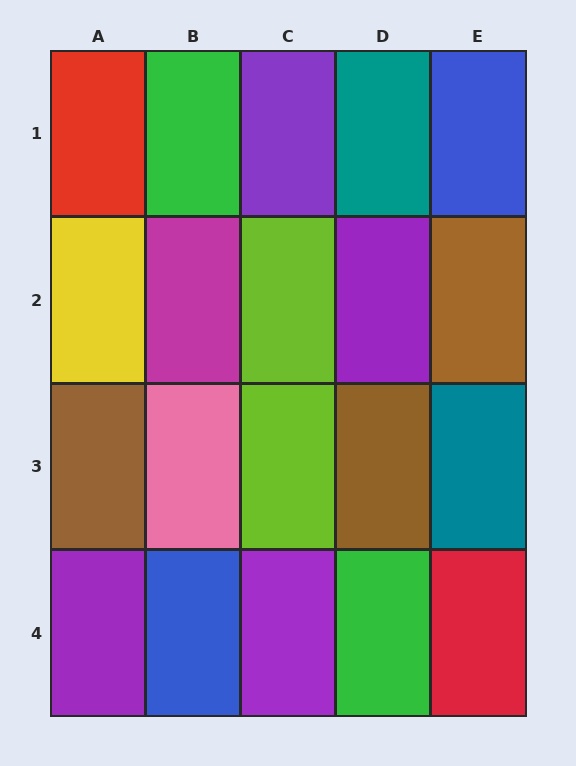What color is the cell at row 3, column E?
Teal.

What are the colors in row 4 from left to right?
Purple, blue, purple, green, red.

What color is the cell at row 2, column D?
Purple.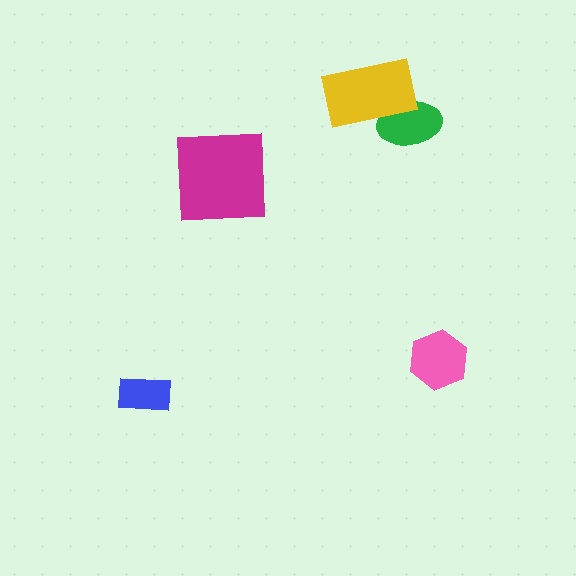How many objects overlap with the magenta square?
0 objects overlap with the magenta square.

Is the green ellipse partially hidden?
Yes, it is partially covered by another shape.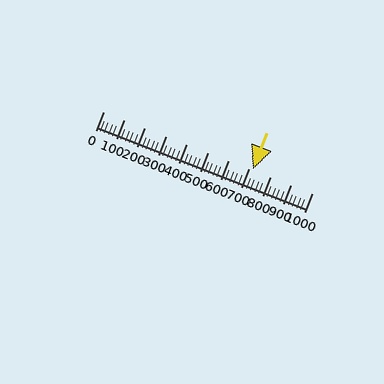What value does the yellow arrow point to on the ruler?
The yellow arrow points to approximately 716.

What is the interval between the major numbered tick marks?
The major tick marks are spaced 100 units apart.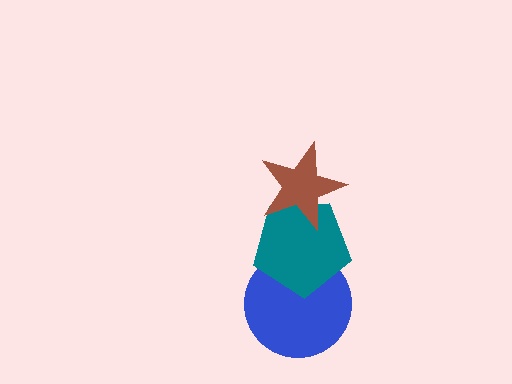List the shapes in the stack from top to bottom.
From top to bottom: the brown star, the teal pentagon, the blue circle.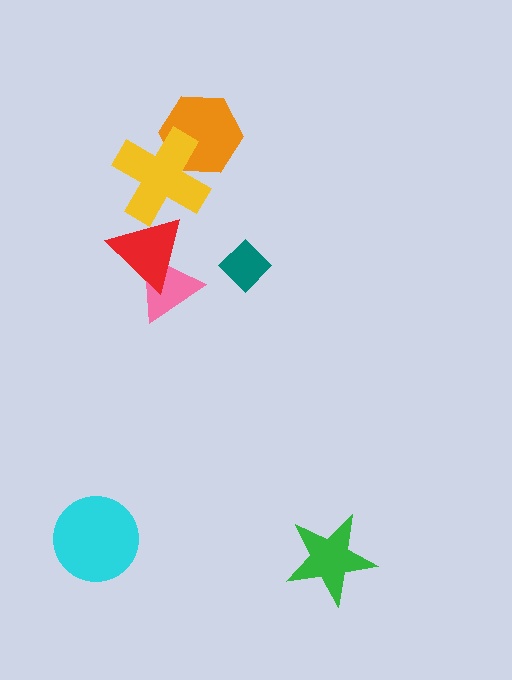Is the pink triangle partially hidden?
Yes, it is partially covered by another shape.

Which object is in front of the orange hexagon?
The yellow cross is in front of the orange hexagon.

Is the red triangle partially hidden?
Yes, it is partially covered by another shape.